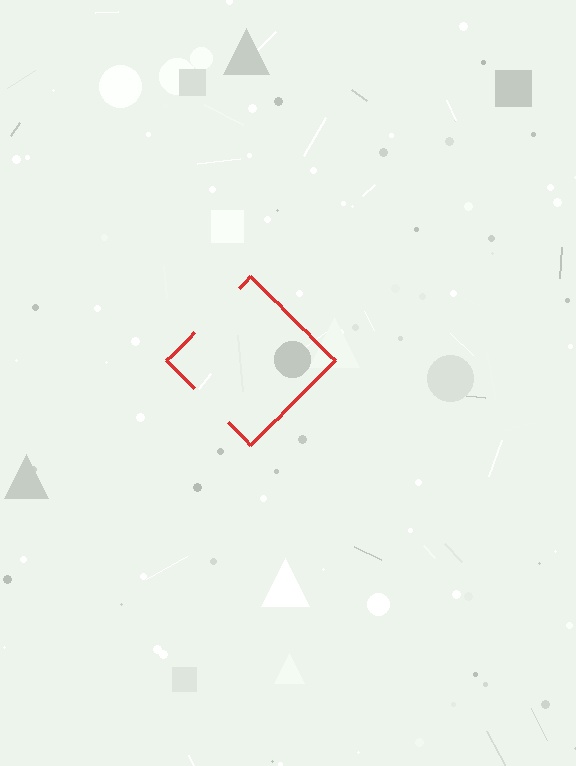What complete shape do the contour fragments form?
The contour fragments form a diamond.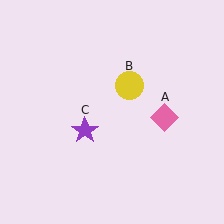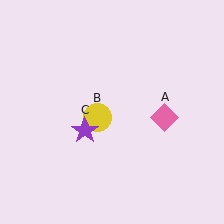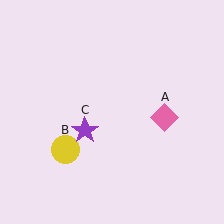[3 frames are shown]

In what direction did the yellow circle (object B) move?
The yellow circle (object B) moved down and to the left.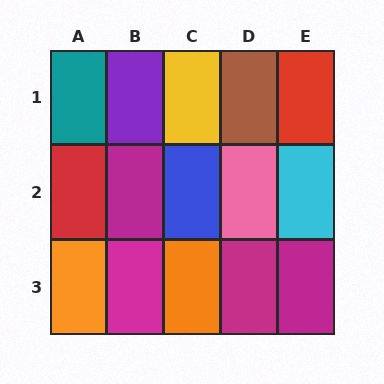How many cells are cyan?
1 cell is cyan.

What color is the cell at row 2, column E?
Cyan.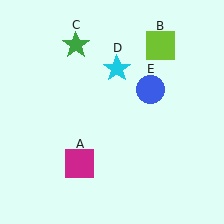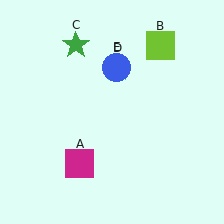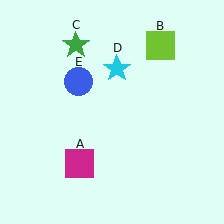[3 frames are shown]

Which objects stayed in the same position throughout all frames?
Magenta square (object A) and lime square (object B) and green star (object C) and cyan star (object D) remained stationary.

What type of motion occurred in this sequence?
The blue circle (object E) rotated counterclockwise around the center of the scene.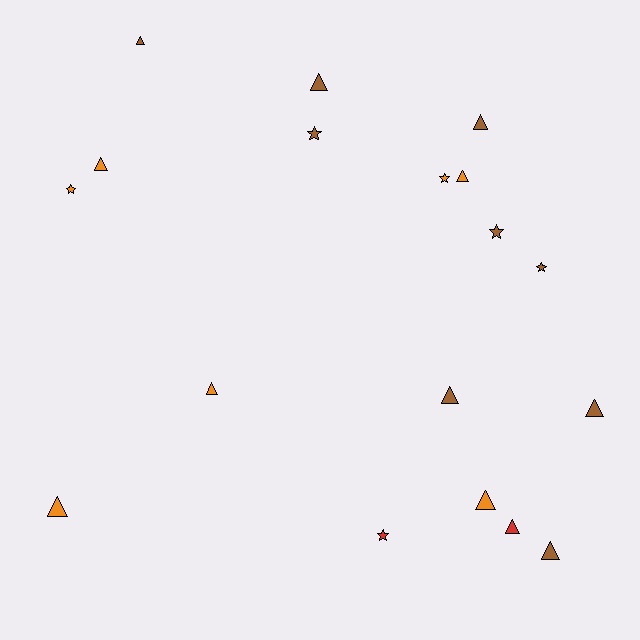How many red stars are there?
There is 1 red star.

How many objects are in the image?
There are 18 objects.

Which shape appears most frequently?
Triangle, with 12 objects.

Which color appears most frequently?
Brown, with 9 objects.